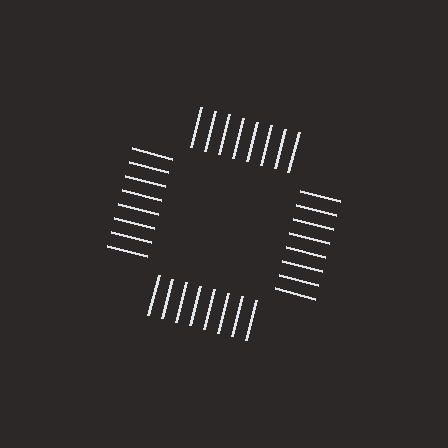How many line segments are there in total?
32 — 8 along each of the 4 edges.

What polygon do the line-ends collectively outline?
An illusory square — the line segments terminate on its edges but no continuous stroke is drawn.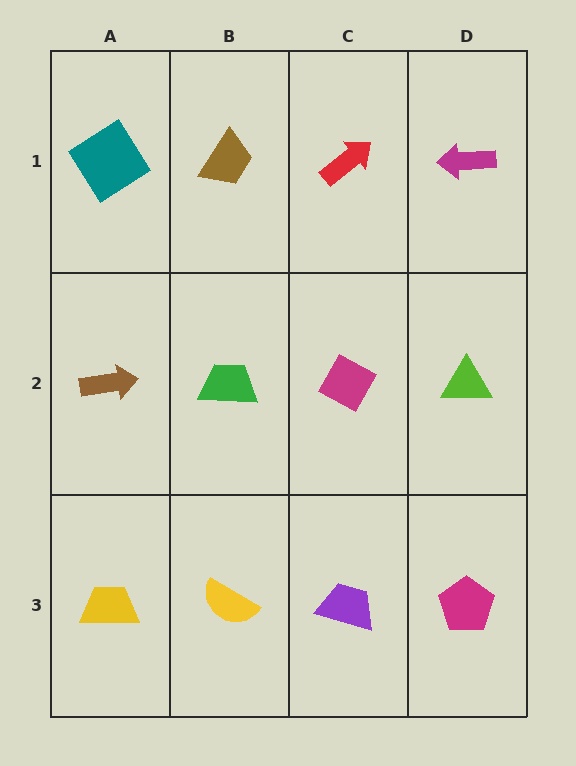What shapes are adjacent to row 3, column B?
A green trapezoid (row 2, column B), a yellow trapezoid (row 3, column A), a purple trapezoid (row 3, column C).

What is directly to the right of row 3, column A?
A yellow semicircle.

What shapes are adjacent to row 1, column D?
A lime triangle (row 2, column D), a red arrow (row 1, column C).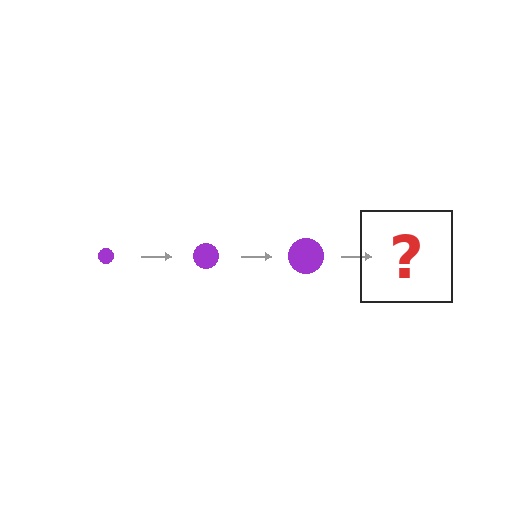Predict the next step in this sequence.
The next step is a purple circle, larger than the previous one.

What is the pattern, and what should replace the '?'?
The pattern is that the circle gets progressively larger each step. The '?' should be a purple circle, larger than the previous one.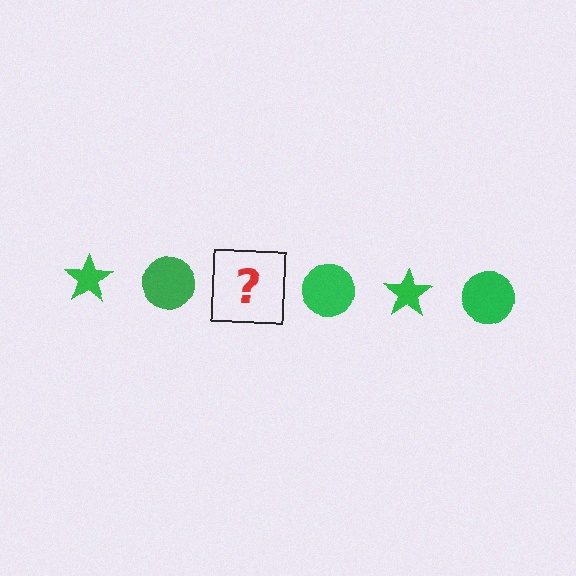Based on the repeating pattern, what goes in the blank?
The blank should be a green star.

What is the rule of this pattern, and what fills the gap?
The rule is that the pattern cycles through star, circle shapes in green. The gap should be filled with a green star.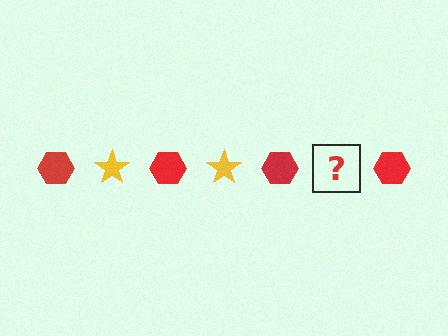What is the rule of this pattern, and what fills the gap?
The rule is that the pattern alternates between red hexagon and yellow star. The gap should be filled with a yellow star.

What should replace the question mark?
The question mark should be replaced with a yellow star.